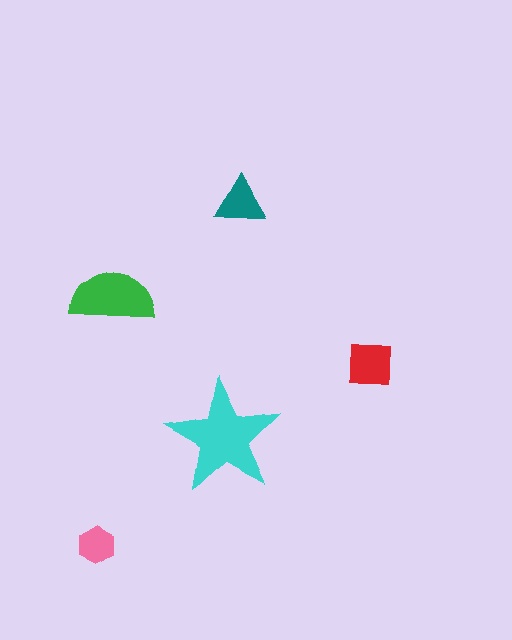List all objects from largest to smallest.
The cyan star, the green semicircle, the red square, the teal triangle, the pink hexagon.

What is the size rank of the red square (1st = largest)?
3rd.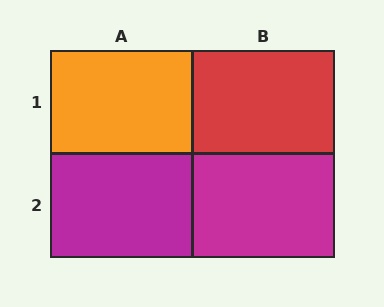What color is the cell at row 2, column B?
Magenta.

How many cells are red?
1 cell is red.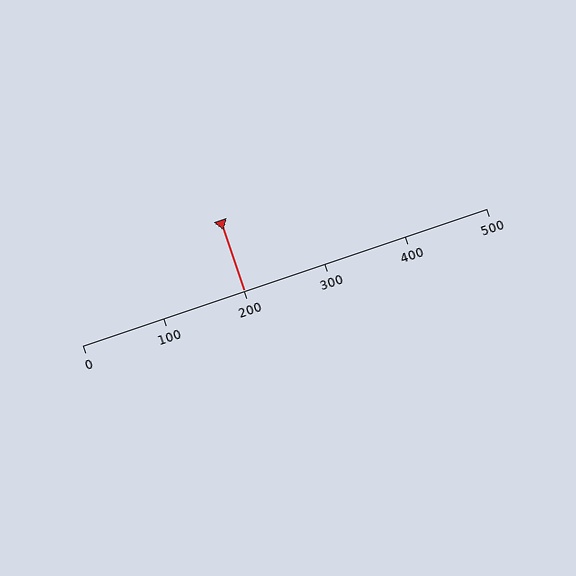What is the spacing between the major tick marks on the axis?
The major ticks are spaced 100 apart.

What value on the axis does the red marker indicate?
The marker indicates approximately 200.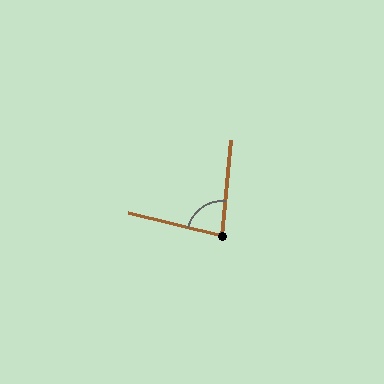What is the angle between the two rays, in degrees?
Approximately 81 degrees.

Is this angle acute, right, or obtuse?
It is acute.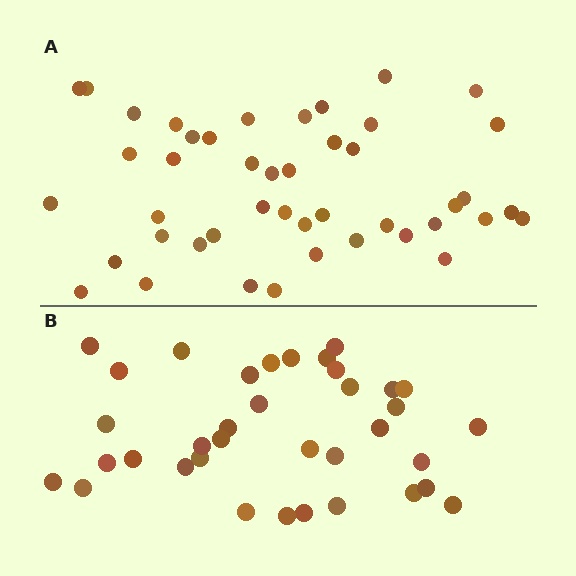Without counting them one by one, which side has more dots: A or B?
Region A (the top region) has more dots.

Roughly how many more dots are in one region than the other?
Region A has roughly 8 or so more dots than region B.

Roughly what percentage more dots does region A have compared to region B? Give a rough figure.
About 25% more.